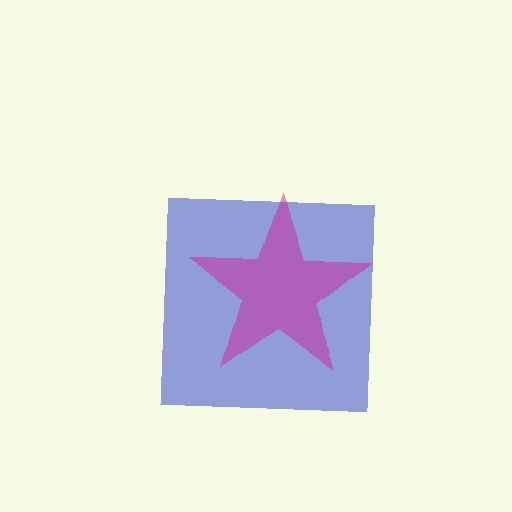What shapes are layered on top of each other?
The layered shapes are: a blue square, a magenta star.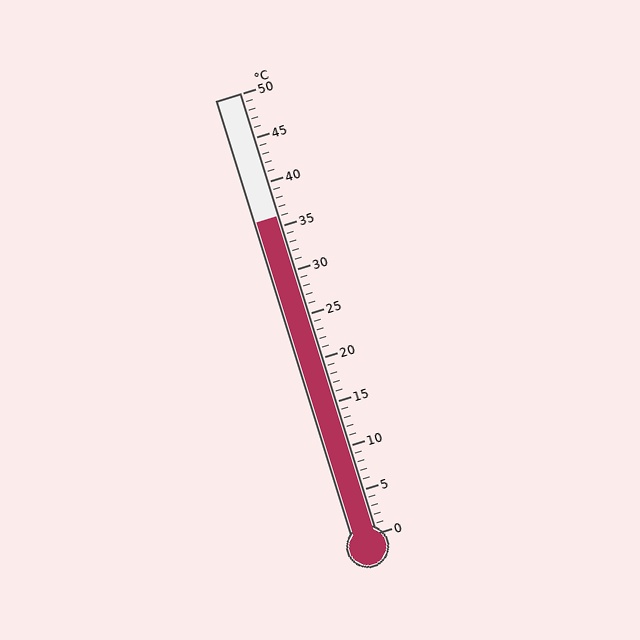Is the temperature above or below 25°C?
The temperature is above 25°C.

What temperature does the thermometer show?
The thermometer shows approximately 36°C.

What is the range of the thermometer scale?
The thermometer scale ranges from 0°C to 50°C.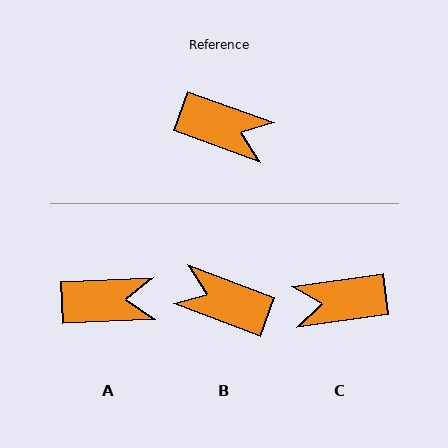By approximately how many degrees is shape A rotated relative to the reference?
Approximately 23 degrees counter-clockwise.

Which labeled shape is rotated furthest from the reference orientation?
B, about 179 degrees away.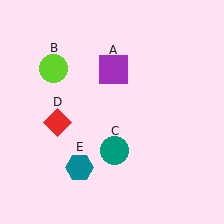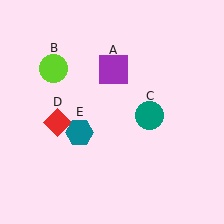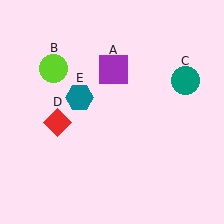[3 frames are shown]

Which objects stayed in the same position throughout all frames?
Purple square (object A) and lime circle (object B) and red diamond (object D) remained stationary.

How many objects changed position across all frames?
2 objects changed position: teal circle (object C), teal hexagon (object E).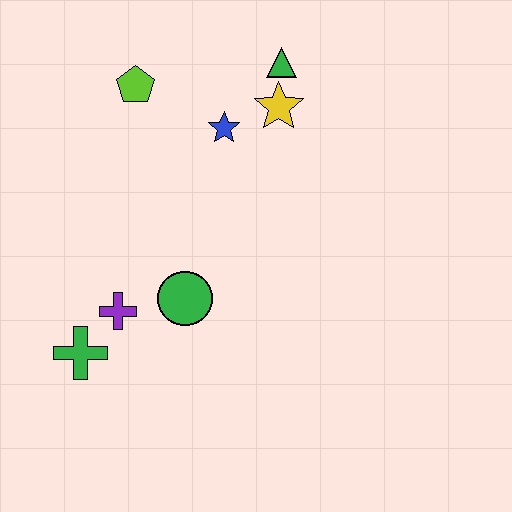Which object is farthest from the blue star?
The green cross is farthest from the blue star.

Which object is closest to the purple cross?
The green cross is closest to the purple cross.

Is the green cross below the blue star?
Yes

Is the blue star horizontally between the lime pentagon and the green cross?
No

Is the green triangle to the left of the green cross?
No